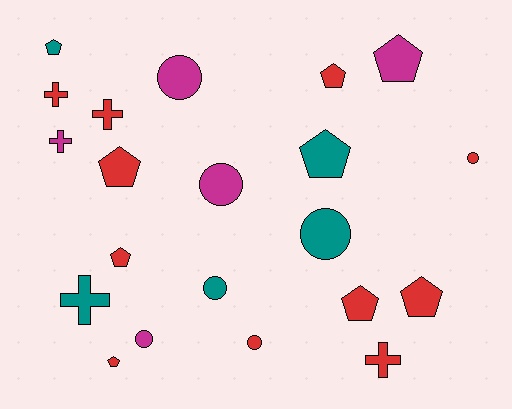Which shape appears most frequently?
Pentagon, with 9 objects.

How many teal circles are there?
There are 2 teal circles.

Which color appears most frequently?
Red, with 11 objects.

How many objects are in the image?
There are 21 objects.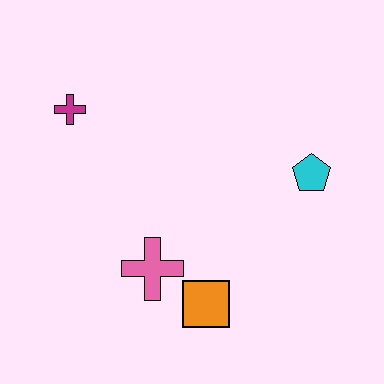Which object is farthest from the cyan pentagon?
The magenta cross is farthest from the cyan pentagon.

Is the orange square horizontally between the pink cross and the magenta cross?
No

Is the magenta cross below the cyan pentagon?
No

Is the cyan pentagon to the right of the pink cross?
Yes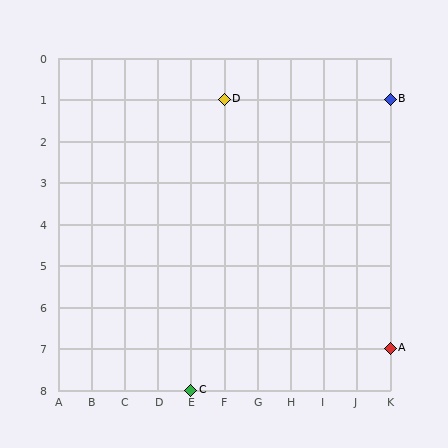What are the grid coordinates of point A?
Point A is at grid coordinates (K, 7).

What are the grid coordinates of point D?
Point D is at grid coordinates (F, 1).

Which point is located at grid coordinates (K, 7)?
Point A is at (K, 7).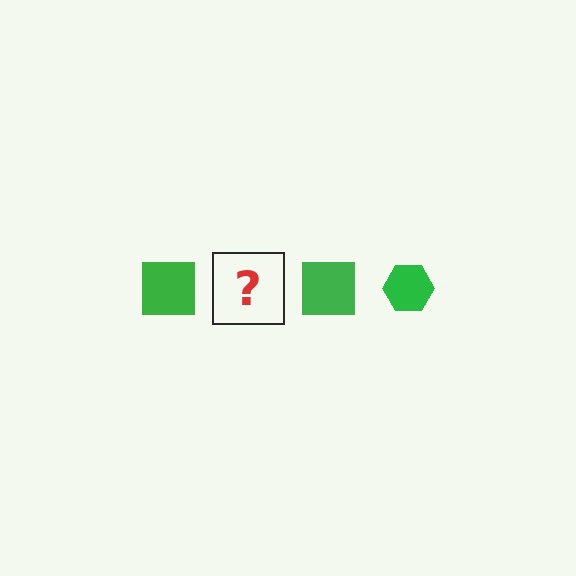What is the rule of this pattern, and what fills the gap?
The rule is that the pattern cycles through square, hexagon shapes in green. The gap should be filled with a green hexagon.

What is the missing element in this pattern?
The missing element is a green hexagon.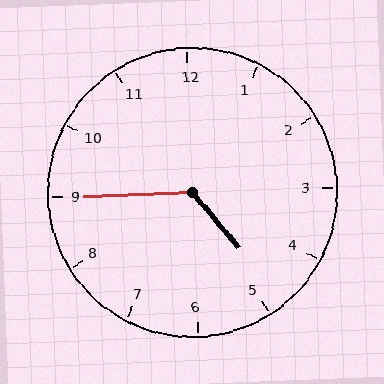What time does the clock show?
4:45.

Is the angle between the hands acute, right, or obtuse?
It is obtuse.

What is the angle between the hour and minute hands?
Approximately 128 degrees.